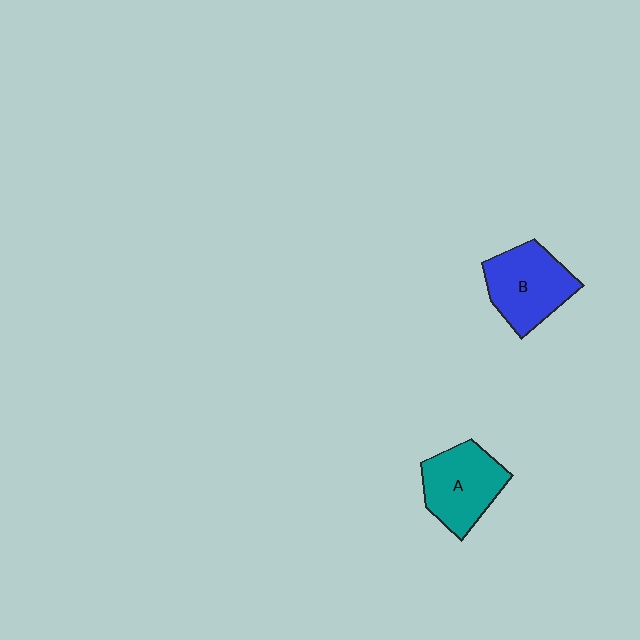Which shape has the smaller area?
Shape A (teal).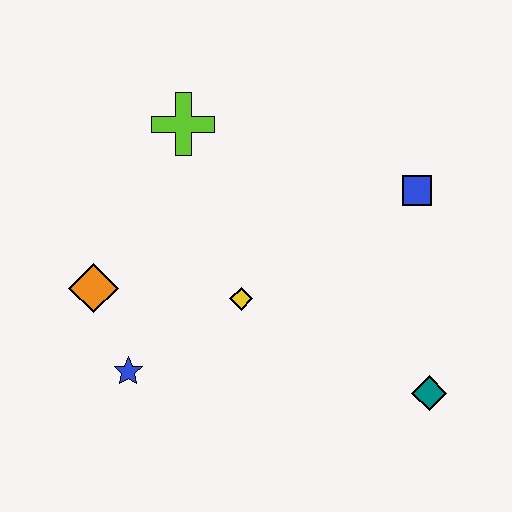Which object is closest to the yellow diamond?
The blue star is closest to the yellow diamond.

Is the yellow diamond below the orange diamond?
Yes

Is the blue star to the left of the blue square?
Yes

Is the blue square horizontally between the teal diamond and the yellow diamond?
Yes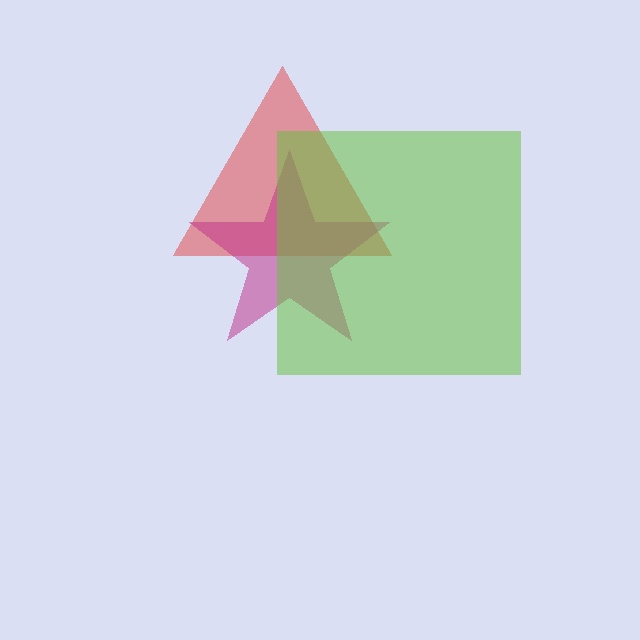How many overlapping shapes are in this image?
There are 3 overlapping shapes in the image.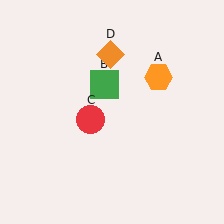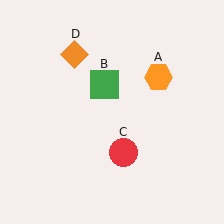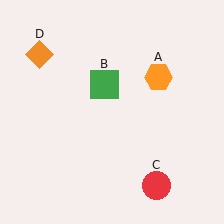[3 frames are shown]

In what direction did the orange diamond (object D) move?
The orange diamond (object D) moved left.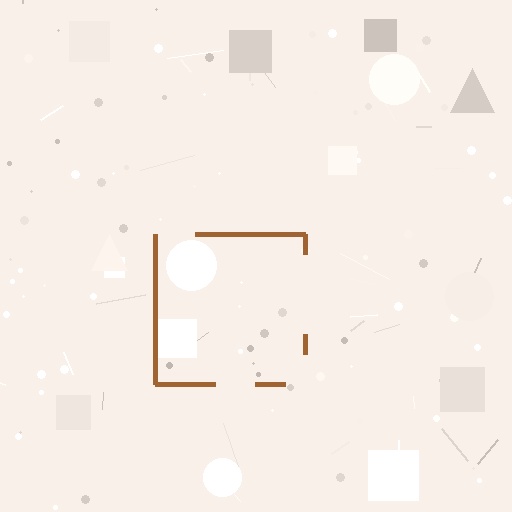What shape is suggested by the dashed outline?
The dashed outline suggests a square.